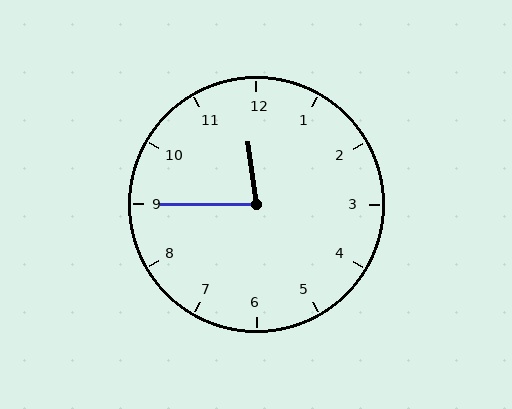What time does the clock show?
11:45.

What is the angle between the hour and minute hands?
Approximately 82 degrees.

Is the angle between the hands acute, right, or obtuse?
It is acute.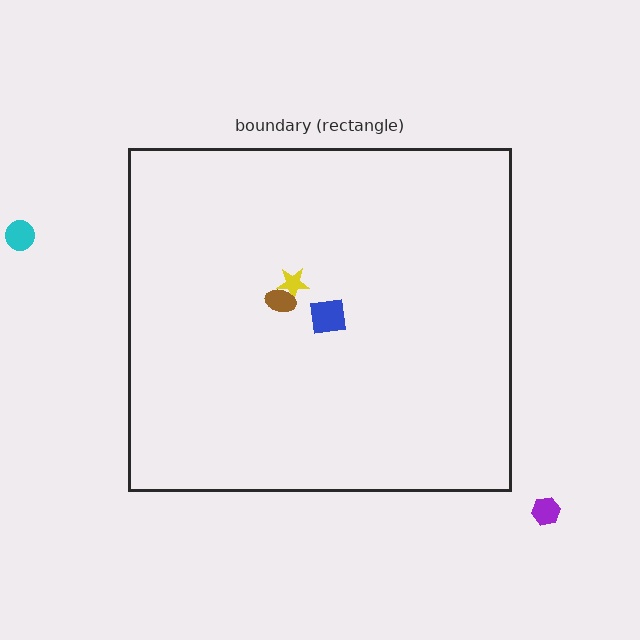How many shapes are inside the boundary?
3 inside, 2 outside.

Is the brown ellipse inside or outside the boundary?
Inside.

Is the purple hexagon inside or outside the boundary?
Outside.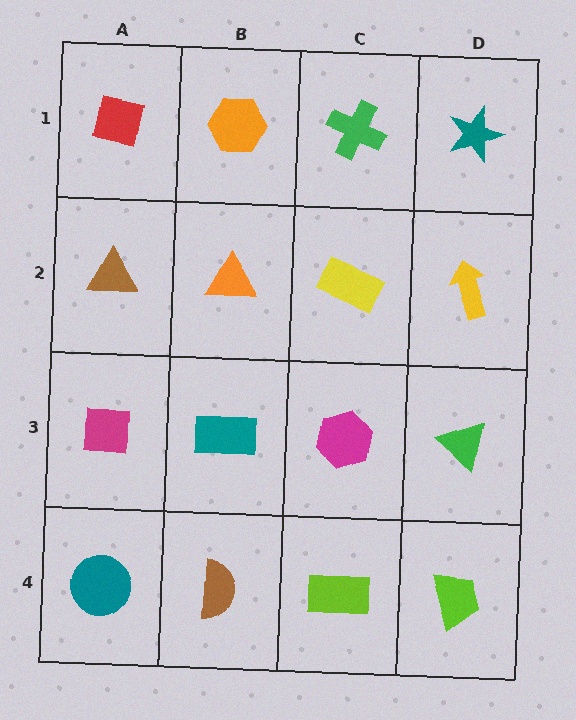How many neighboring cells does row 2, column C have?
4.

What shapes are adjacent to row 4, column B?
A teal rectangle (row 3, column B), a teal circle (row 4, column A), a lime rectangle (row 4, column C).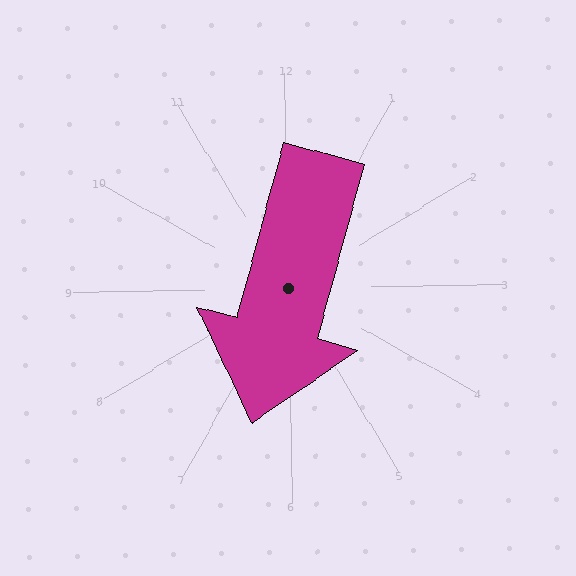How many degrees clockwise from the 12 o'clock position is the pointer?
Approximately 196 degrees.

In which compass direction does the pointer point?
South.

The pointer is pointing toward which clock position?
Roughly 7 o'clock.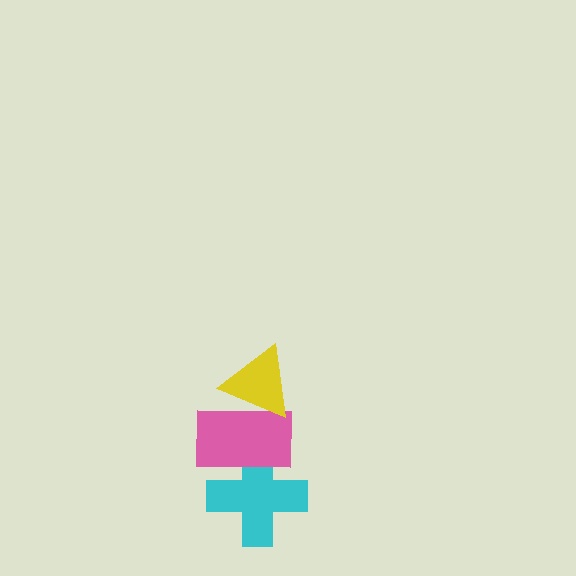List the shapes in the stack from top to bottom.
From top to bottom: the yellow triangle, the pink rectangle, the cyan cross.